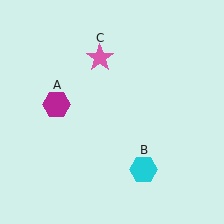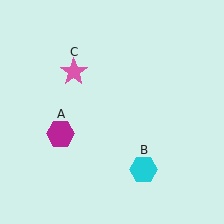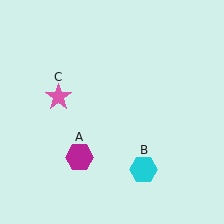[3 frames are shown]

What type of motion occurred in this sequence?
The magenta hexagon (object A), pink star (object C) rotated counterclockwise around the center of the scene.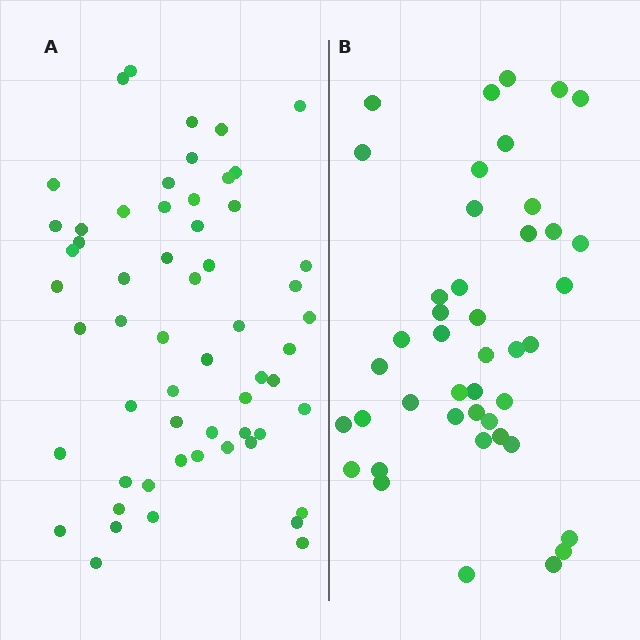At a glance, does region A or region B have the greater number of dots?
Region A (the left region) has more dots.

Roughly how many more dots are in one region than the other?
Region A has approximately 15 more dots than region B.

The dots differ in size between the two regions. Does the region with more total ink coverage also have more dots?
No. Region B has more total ink coverage because its dots are larger, but region A actually contains more individual dots. Total area can be misleading — the number of items is what matters here.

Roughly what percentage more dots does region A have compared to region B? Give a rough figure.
About 35% more.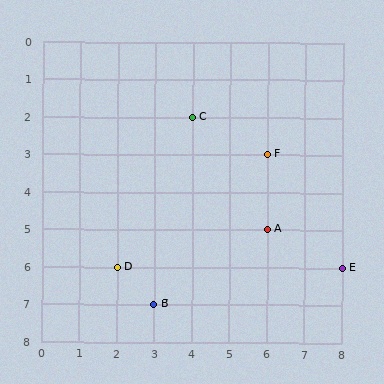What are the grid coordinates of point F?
Point F is at grid coordinates (6, 3).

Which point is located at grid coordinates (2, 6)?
Point D is at (2, 6).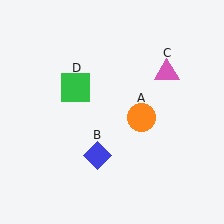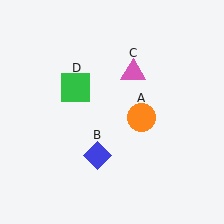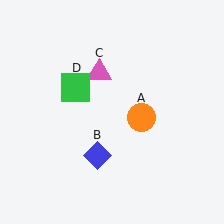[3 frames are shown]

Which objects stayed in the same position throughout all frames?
Orange circle (object A) and blue diamond (object B) and green square (object D) remained stationary.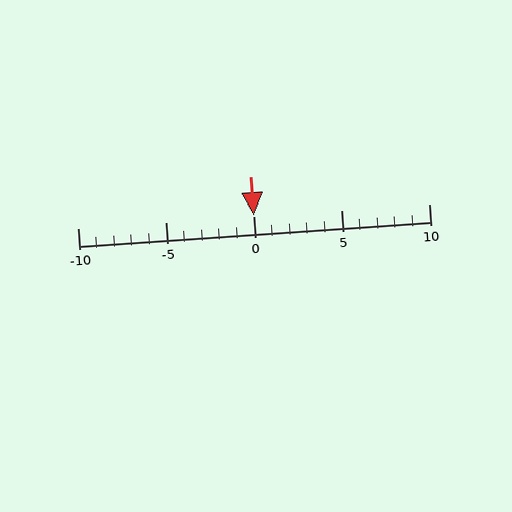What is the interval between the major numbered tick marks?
The major tick marks are spaced 5 units apart.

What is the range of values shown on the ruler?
The ruler shows values from -10 to 10.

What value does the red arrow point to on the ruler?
The red arrow points to approximately 0.